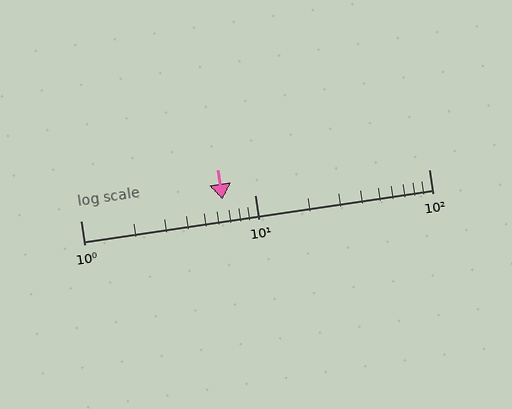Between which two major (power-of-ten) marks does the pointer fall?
The pointer is between 1 and 10.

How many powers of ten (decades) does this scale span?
The scale spans 2 decades, from 1 to 100.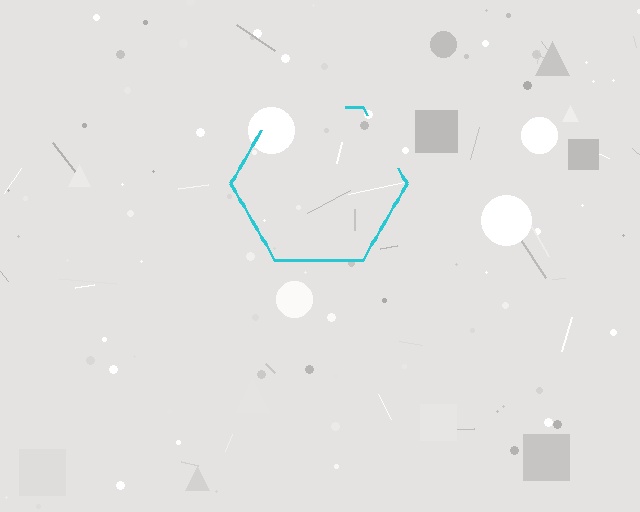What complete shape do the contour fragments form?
The contour fragments form a hexagon.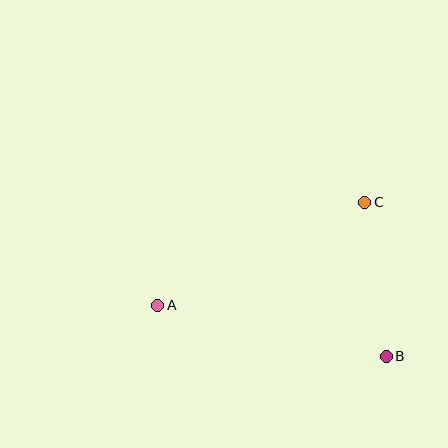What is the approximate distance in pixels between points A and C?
The distance between A and C is approximately 231 pixels.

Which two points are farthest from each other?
Points A and B are farthest from each other.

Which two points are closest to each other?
Points B and C are closest to each other.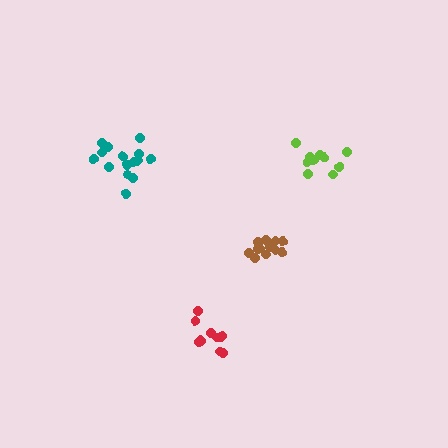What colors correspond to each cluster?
The clusters are colored: brown, red, lime, teal.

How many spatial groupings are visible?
There are 4 spatial groupings.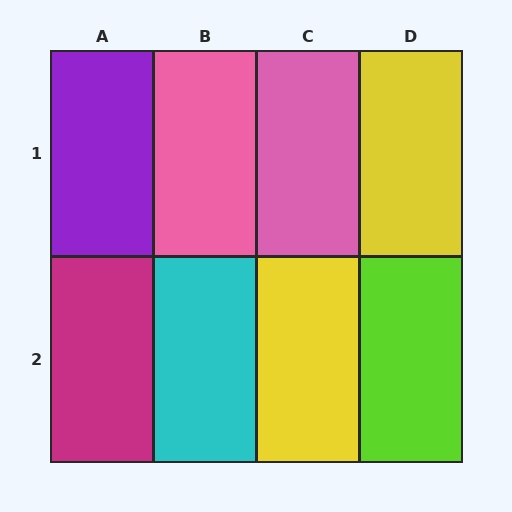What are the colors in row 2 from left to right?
Magenta, cyan, yellow, lime.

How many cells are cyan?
1 cell is cyan.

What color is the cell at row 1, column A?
Purple.